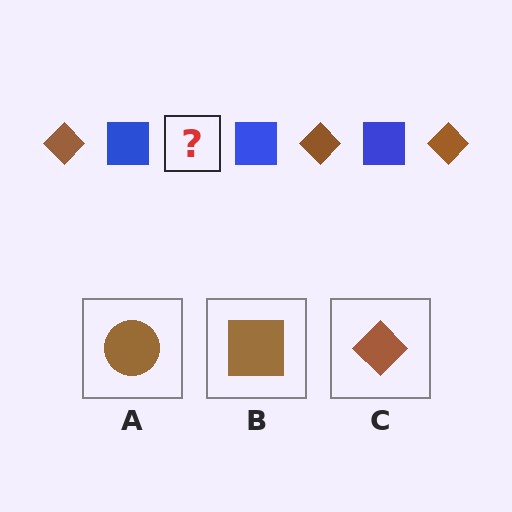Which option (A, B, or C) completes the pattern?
C.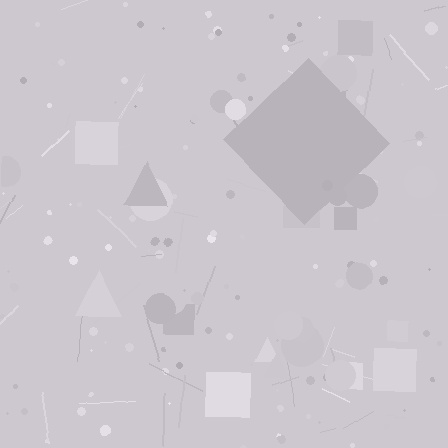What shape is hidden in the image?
A diamond is hidden in the image.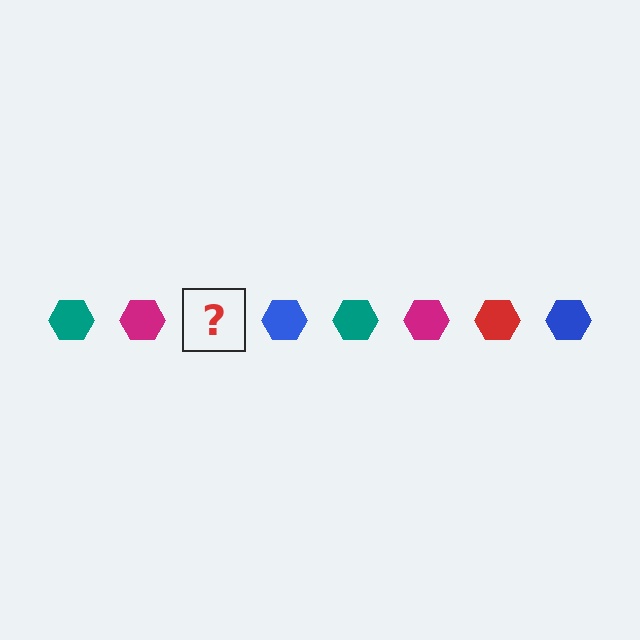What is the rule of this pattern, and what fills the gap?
The rule is that the pattern cycles through teal, magenta, red, blue hexagons. The gap should be filled with a red hexagon.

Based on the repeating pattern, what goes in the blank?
The blank should be a red hexagon.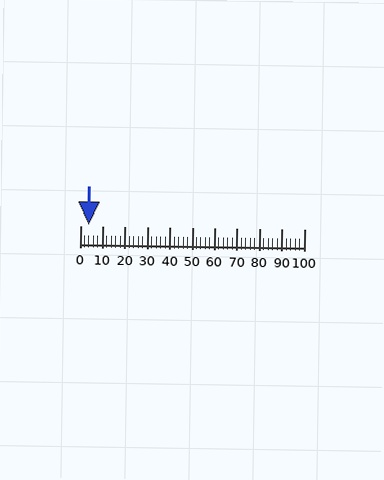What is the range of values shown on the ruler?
The ruler shows values from 0 to 100.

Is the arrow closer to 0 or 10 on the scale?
The arrow is closer to 0.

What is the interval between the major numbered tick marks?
The major tick marks are spaced 10 units apart.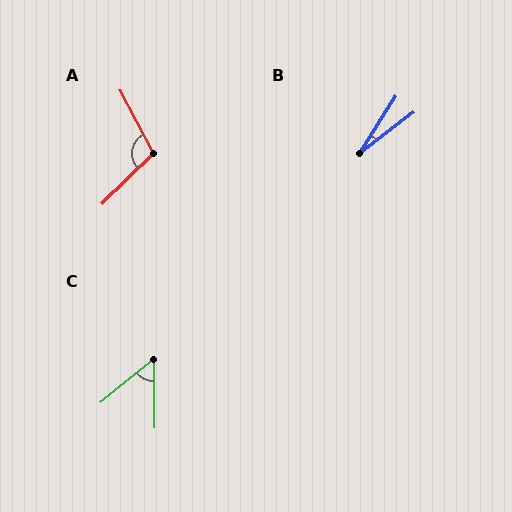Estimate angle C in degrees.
Approximately 52 degrees.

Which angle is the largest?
A, at approximately 107 degrees.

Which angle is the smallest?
B, at approximately 20 degrees.